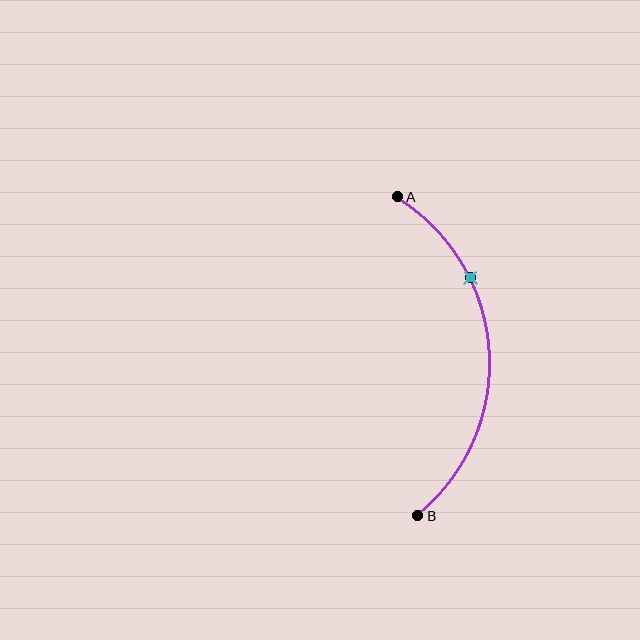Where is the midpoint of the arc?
The arc midpoint is the point on the curve farthest from the straight line joining A and B. It sits to the right of that line.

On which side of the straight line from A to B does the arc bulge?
The arc bulges to the right of the straight line connecting A and B.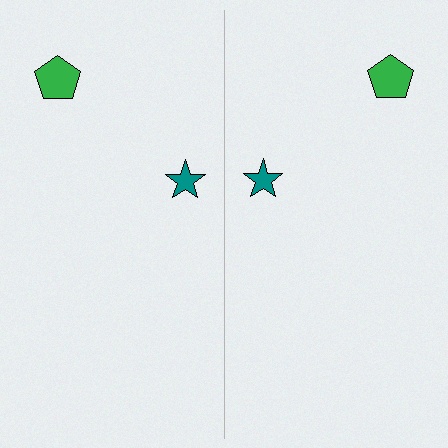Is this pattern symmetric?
Yes, this pattern has bilateral (reflection) symmetry.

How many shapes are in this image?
There are 4 shapes in this image.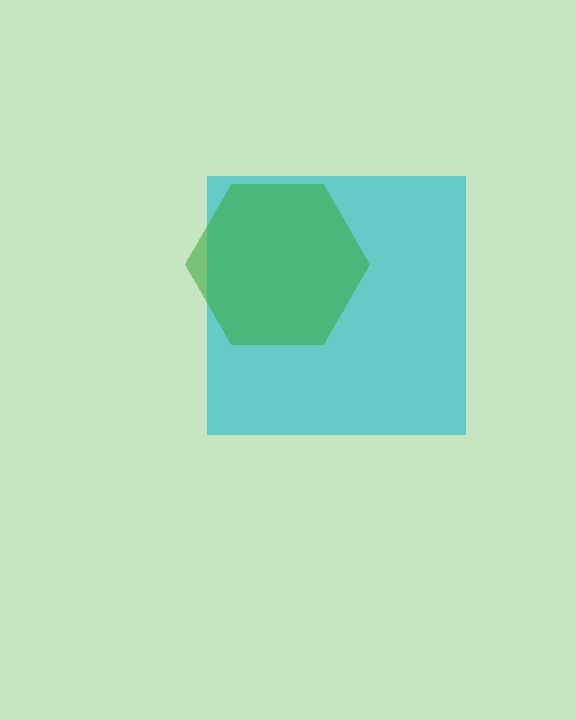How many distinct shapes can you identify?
There are 2 distinct shapes: a cyan square, a green hexagon.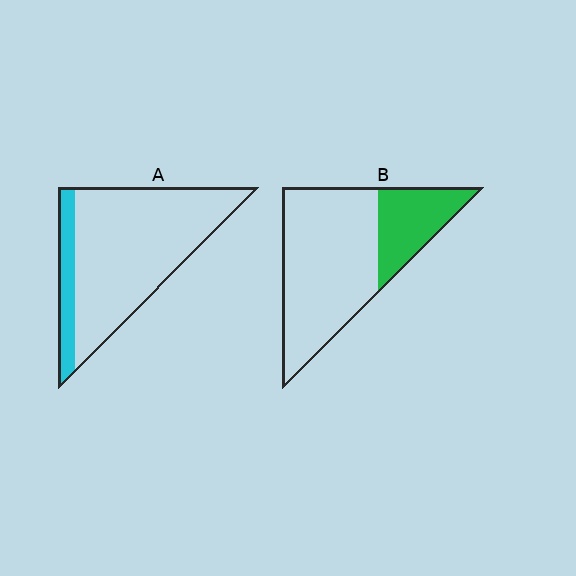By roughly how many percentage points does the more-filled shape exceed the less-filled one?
By roughly 10 percentage points (B over A).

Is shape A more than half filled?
No.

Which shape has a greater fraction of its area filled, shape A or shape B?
Shape B.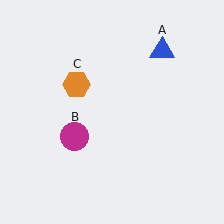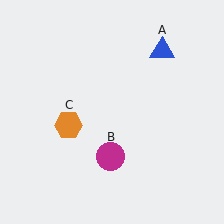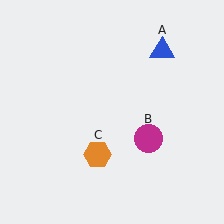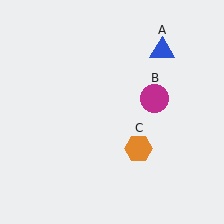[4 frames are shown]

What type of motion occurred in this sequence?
The magenta circle (object B), orange hexagon (object C) rotated counterclockwise around the center of the scene.